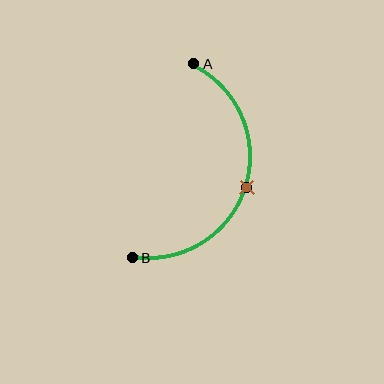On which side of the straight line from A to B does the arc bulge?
The arc bulges to the right of the straight line connecting A and B.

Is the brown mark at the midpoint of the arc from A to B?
Yes. The brown mark lies on the arc at equal arc-length from both A and B — it is the arc midpoint.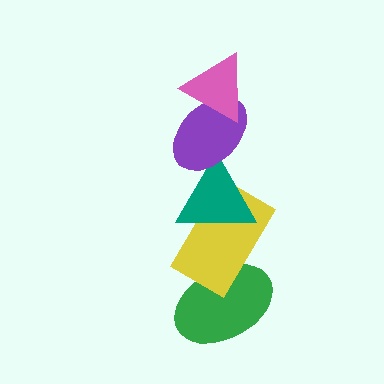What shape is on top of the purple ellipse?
The pink triangle is on top of the purple ellipse.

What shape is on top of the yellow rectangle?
The teal triangle is on top of the yellow rectangle.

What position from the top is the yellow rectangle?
The yellow rectangle is 4th from the top.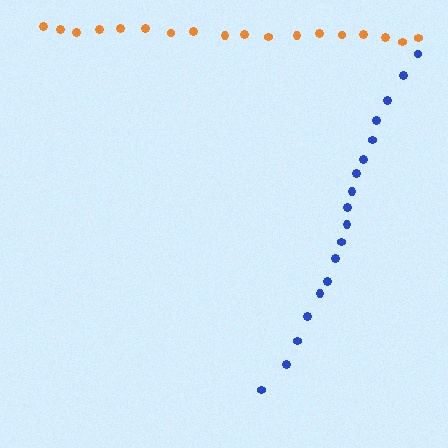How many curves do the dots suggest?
There are 2 distinct paths.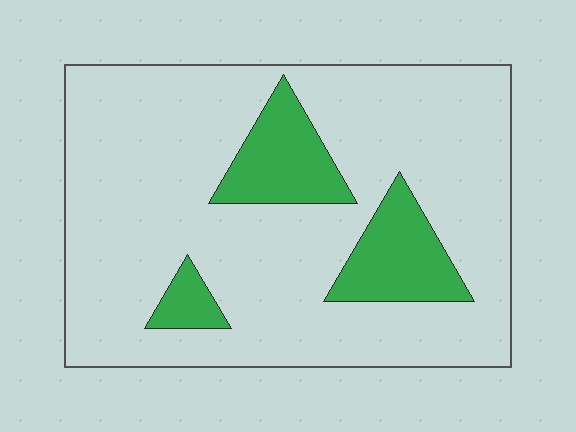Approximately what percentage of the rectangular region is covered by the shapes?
Approximately 15%.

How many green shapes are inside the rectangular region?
3.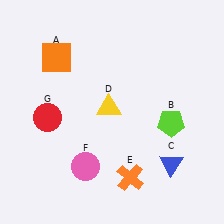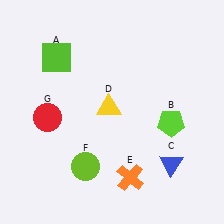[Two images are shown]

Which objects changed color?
A changed from orange to lime. F changed from pink to lime.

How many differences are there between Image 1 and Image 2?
There are 2 differences between the two images.